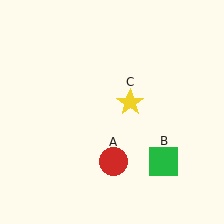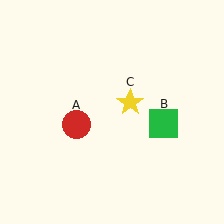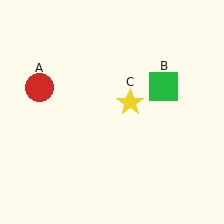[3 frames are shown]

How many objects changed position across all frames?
2 objects changed position: red circle (object A), green square (object B).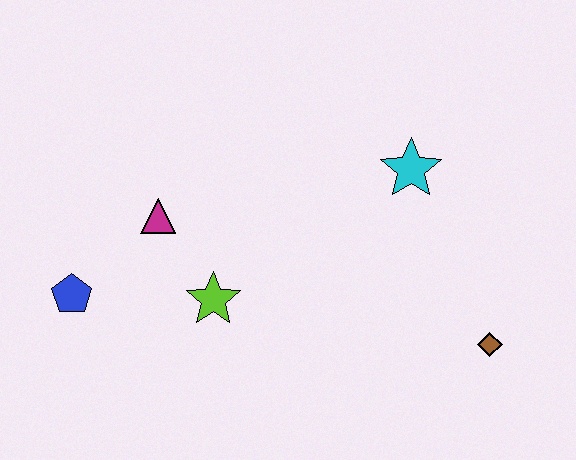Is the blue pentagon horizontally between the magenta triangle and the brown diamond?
No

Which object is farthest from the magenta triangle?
The brown diamond is farthest from the magenta triangle.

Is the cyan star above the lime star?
Yes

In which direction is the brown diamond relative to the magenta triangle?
The brown diamond is to the right of the magenta triangle.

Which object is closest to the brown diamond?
The cyan star is closest to the brown diamond.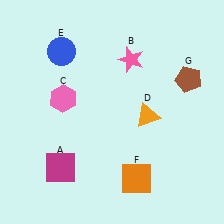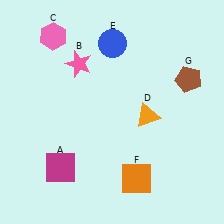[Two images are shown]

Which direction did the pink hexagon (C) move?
The pink hexagon (C) moved up.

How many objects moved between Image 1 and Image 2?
3 objects moved between the two images.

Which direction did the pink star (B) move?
The pink star (B) moved left.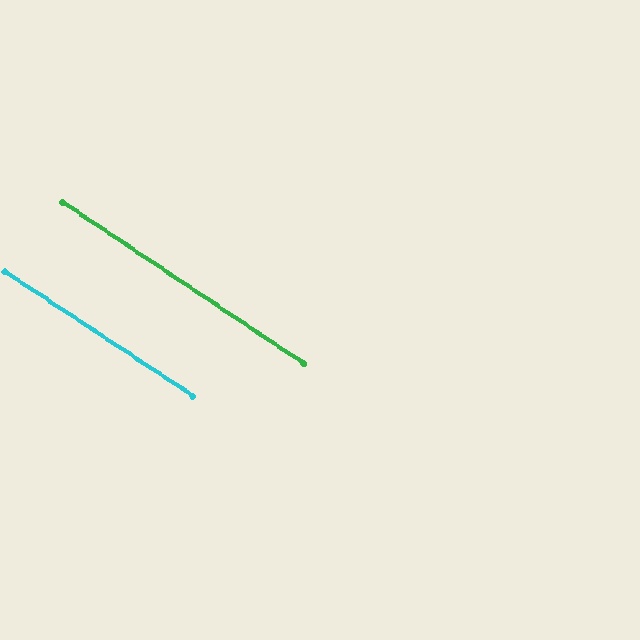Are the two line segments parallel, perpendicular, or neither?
Parallel — their directions differ by only 0.2°.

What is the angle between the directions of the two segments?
Approximately 0 degrees.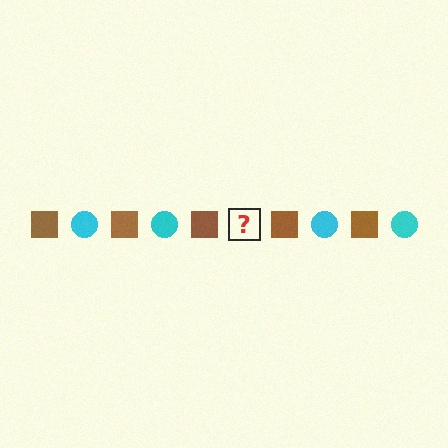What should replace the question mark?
The question mark should be replaced with a cyan circle.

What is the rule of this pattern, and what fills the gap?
The rule is that the pattern alternates between brown square and cyan circle. The gap should be filled with a cyan circle.